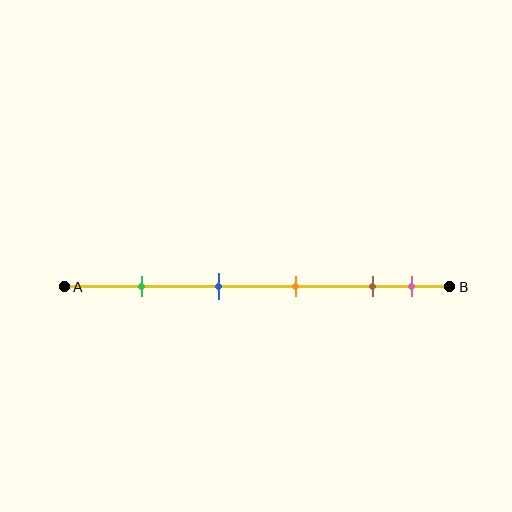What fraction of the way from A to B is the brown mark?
The brown mark is approximately 80% (0.8) of the way from A to B.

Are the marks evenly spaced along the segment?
No, the marks are not evenly spaced.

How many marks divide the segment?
There are 5 marks dividing the segment.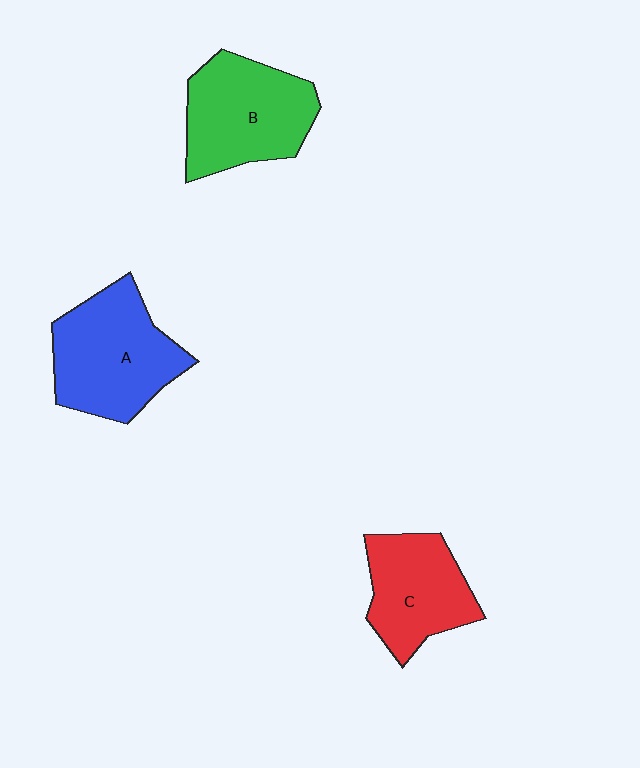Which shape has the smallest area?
Shape C (red).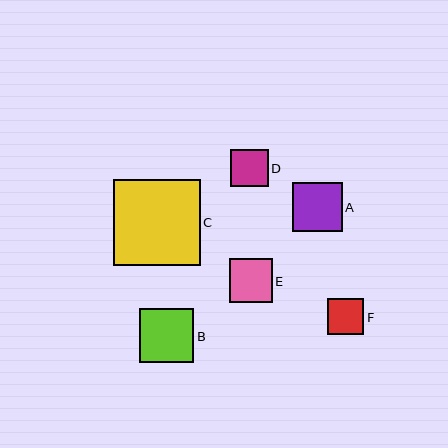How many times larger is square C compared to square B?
Square C is approximately 1.6 times the size of square B.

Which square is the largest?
Square C is the largest with a size of approximately 87 pixels.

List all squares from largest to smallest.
From largest to smallest: C, B, A, E, D, F.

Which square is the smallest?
Square F is the smallest with a size of approximately 36 pixels.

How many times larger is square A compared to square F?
Square A is approximately 1.4 times the size of square F.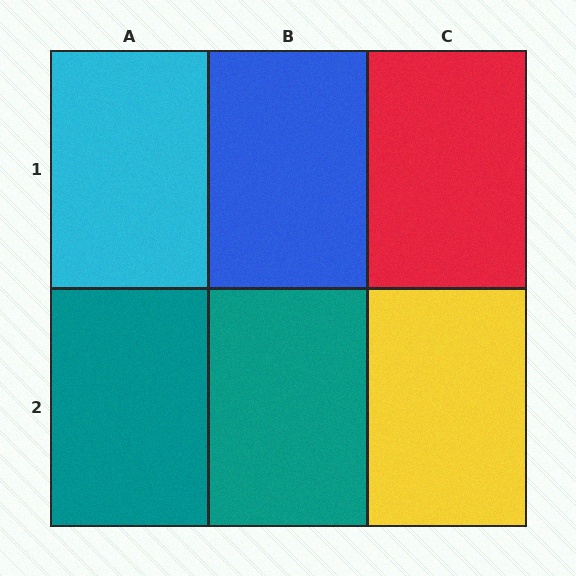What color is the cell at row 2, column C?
Yellow.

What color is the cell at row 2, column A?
Teal.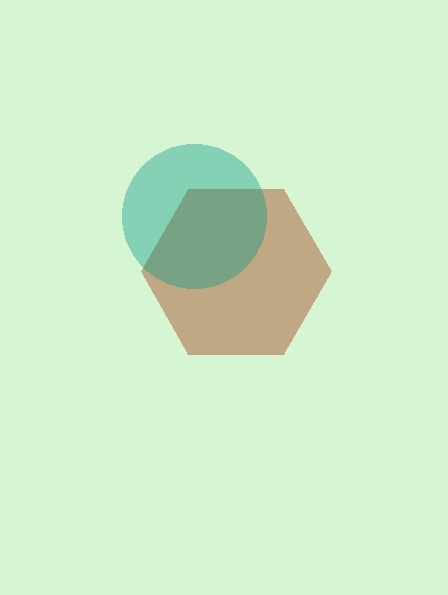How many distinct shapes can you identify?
There are 2 distinct shapes: a brown hexagon, a teal circle.